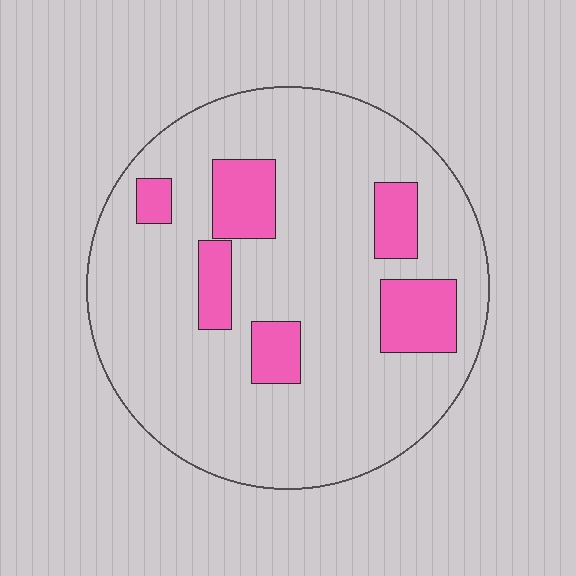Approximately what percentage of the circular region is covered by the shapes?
Approximately 15%.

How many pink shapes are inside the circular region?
6.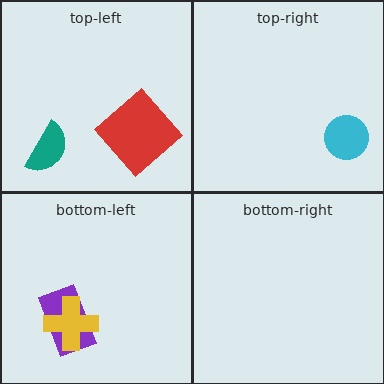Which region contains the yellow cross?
The bottom-left region.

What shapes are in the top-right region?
The cyan circle.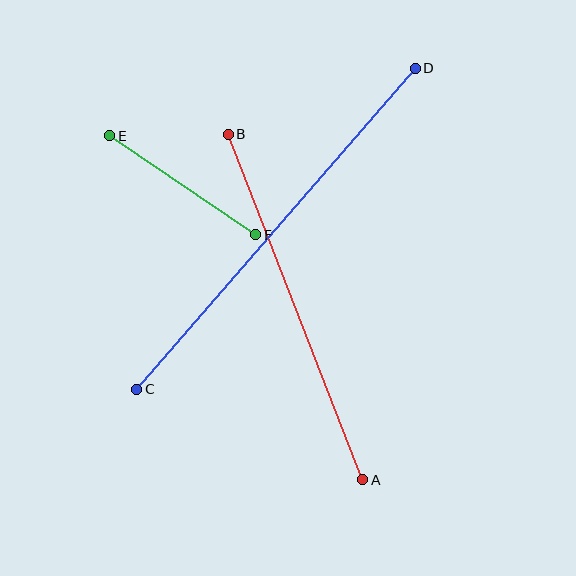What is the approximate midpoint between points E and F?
The midpoint is at approximately (183, 185) pixels.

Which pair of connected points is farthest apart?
Points C and D are farthest apart.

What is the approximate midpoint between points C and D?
The midpoint is at approximately (276, 229) pixels.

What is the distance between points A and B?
The distance is approximately 371 pixels.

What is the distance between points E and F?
The distance is approximately 176 pixels.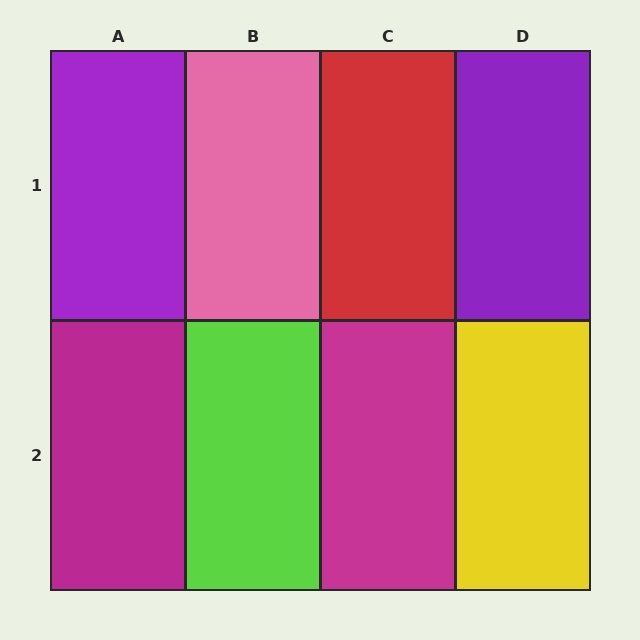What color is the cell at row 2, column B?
Lime.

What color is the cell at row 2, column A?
Magenta.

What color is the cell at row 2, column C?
Magenta.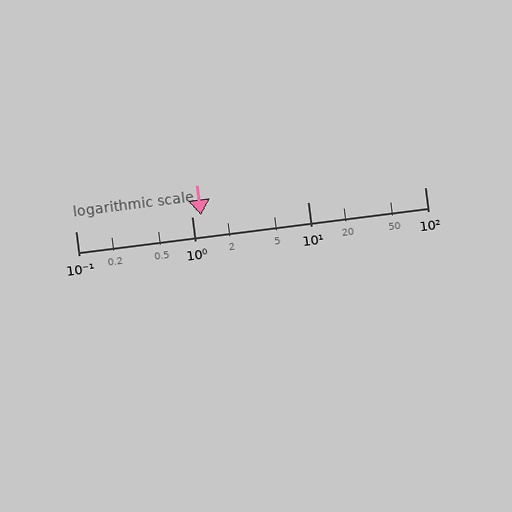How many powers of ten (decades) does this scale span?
The scale spans 3 decades, from 0.1 to 100.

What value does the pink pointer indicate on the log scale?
The pointer indicates approximately 1.2.